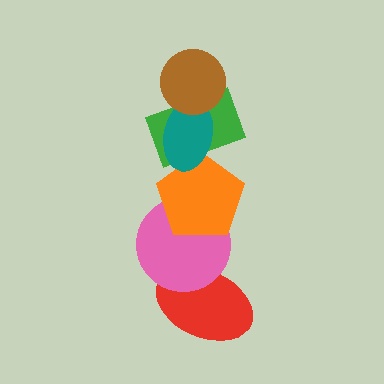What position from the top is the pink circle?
The pink circle is 5th from the top.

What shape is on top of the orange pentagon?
The green rectangle is on top of the orange pentagon.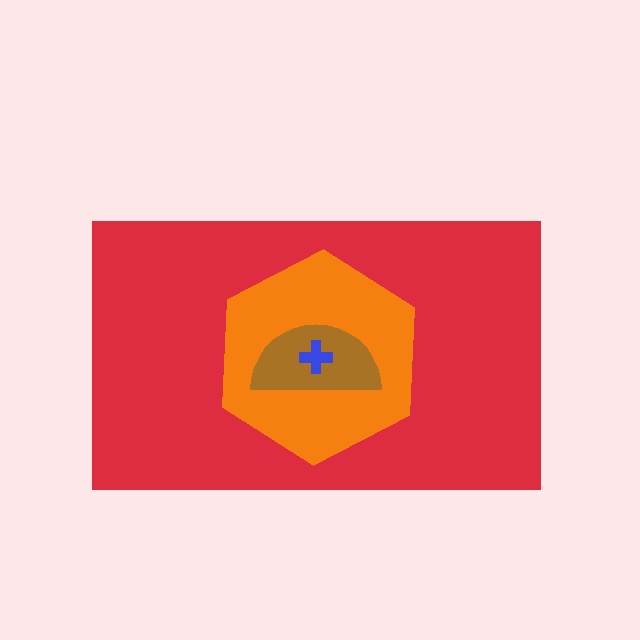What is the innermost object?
The blue cross.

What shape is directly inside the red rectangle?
The orange hexagon.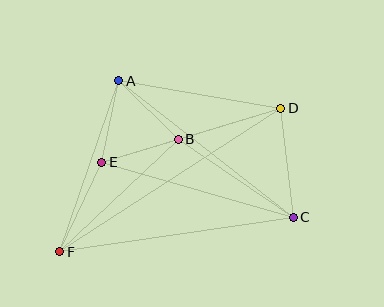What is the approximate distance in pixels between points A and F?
The distance between A and F is approximately 181 pixels.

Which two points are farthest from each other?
Points D and F are farthest from each other.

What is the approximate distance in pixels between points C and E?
The distance between C and E is approximately 199 pixels.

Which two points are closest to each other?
Points B and E are closest to each other.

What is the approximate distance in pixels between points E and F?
The distance between E and F is approximately 99 pixels.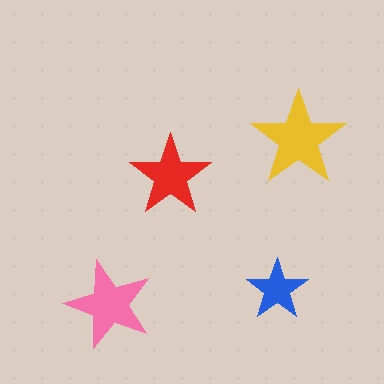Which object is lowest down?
The pink star is bottommost.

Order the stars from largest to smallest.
the yellow one, the pink one, the red one, the blue one.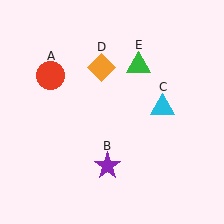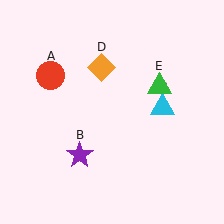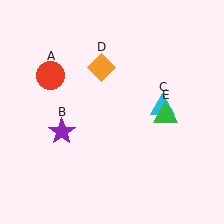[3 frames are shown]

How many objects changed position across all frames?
2 objects changed position: purple star (object B), green triangle (object E).